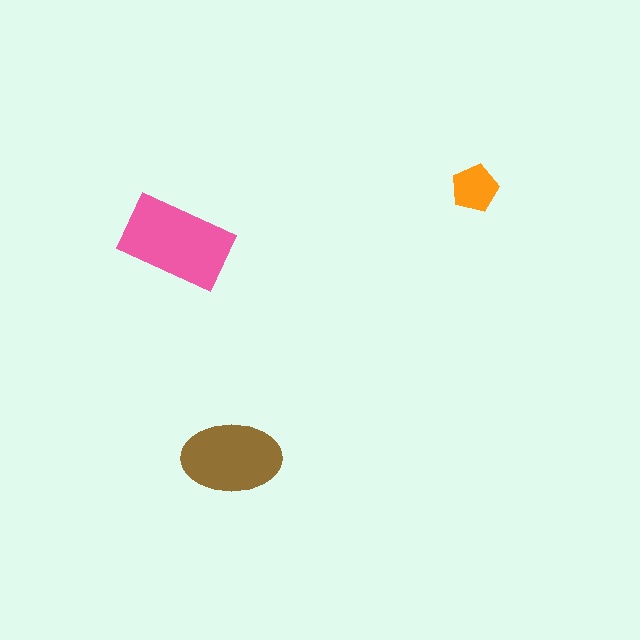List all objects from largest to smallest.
The pink rectangle, the brown ellipse, the orange pentagon.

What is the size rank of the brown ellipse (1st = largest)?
2nd.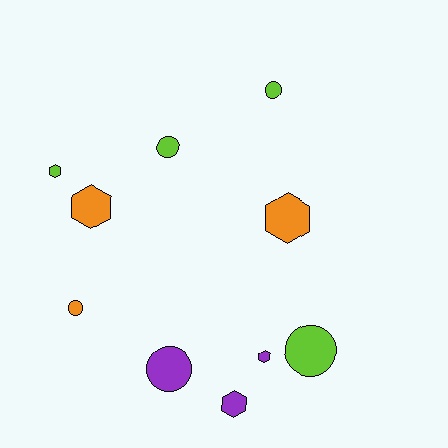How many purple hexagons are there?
There are 2 purple hexagons.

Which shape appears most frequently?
Circle, with 5 objects.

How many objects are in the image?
There are 10 objects.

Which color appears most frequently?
Lime, with 4 objects.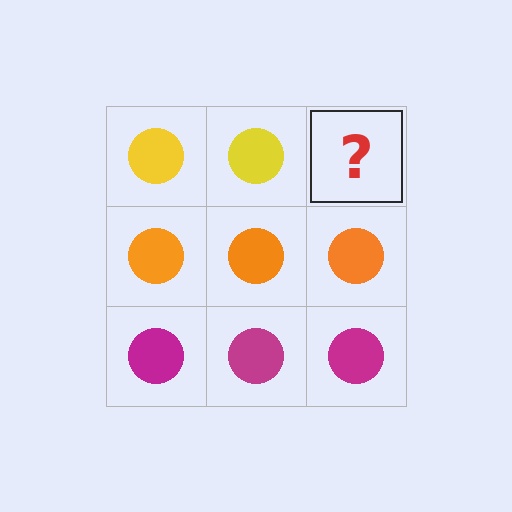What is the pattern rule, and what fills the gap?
The rule is that each row has a consistent color. The gap should be filled with a yellow circle.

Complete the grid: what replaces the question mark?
The question mark should be replaced with a yellow circle.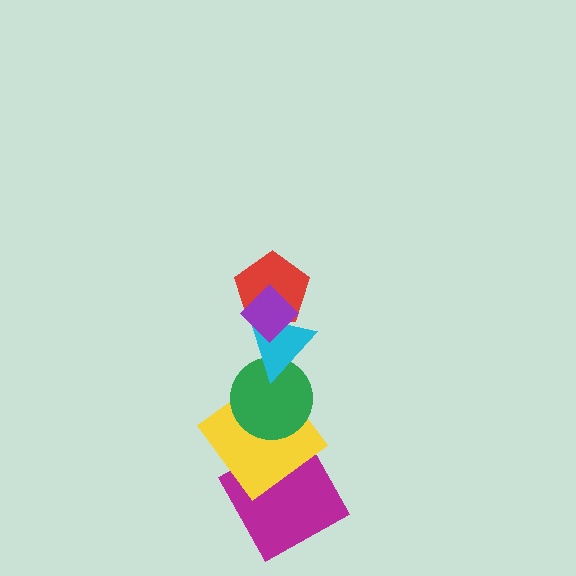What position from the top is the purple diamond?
The purple diamond is 1st from the top.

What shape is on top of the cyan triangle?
The red pentagon is on top of the cyan triangle.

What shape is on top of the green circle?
The cyan triangle is on top of the green circle.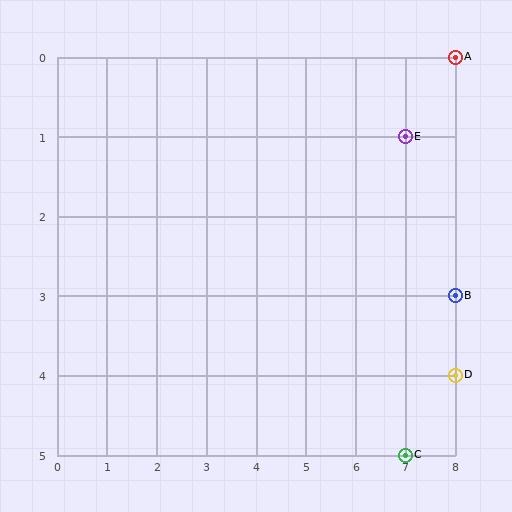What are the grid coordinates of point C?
Point C is at grid coordinates (7, 5).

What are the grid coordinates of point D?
Point D is at grid coordinates (8, 4).